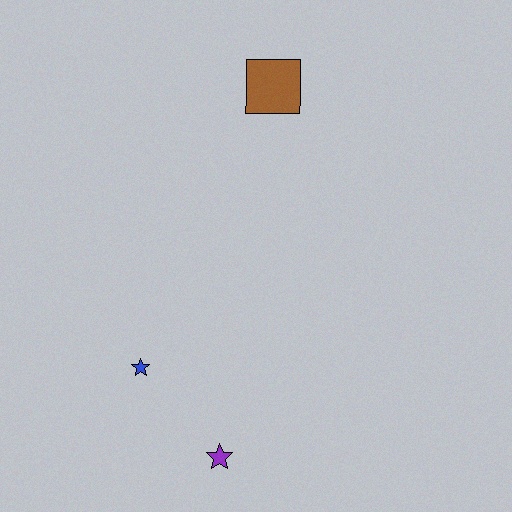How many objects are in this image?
There are 3 objects.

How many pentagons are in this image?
There are no pentagons.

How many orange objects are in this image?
There are no orange objects.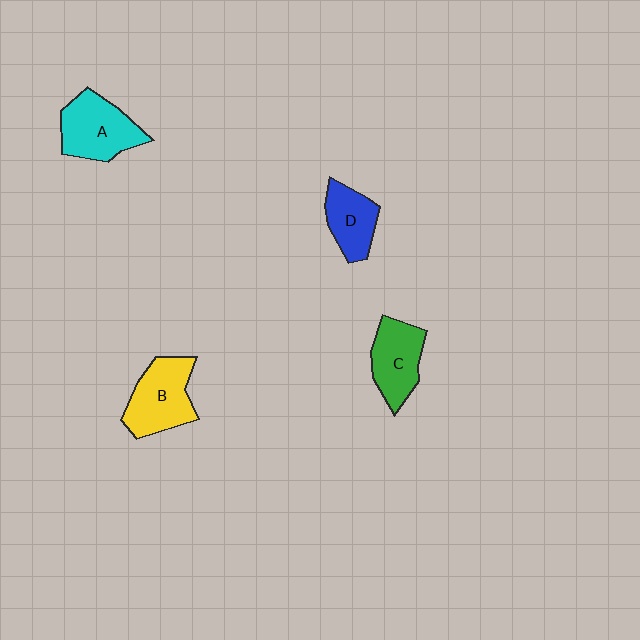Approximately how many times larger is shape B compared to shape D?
Approximately 1.4 times.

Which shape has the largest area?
Shape B (yellow).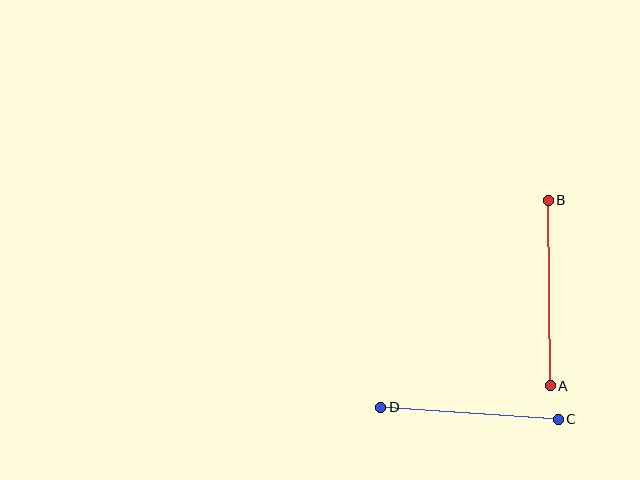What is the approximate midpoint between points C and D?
The midpoint is at approximately (470, 413) pixels.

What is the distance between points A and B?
The distance is approximately 185 pixels.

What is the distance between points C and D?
The distance is approximately 178 pixels.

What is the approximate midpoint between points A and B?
The midpoint is at approximately (549, 293) pixels.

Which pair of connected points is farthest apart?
Points A and B are farthest apart.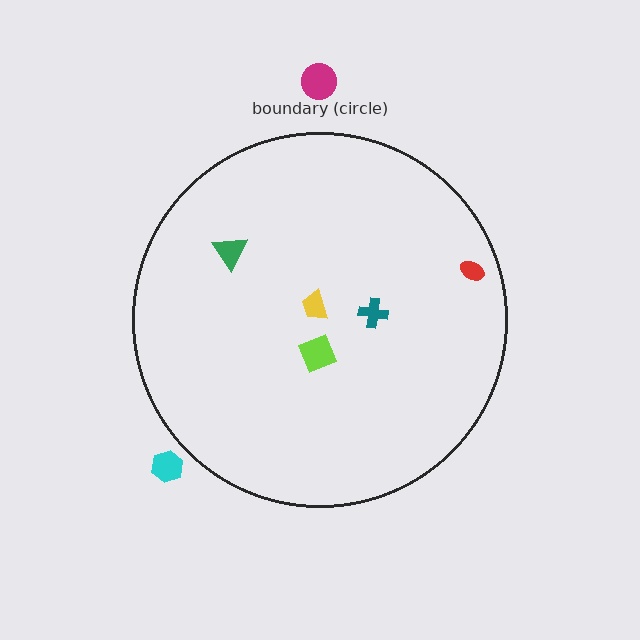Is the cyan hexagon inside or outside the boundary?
Outside.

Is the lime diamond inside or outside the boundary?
Inside.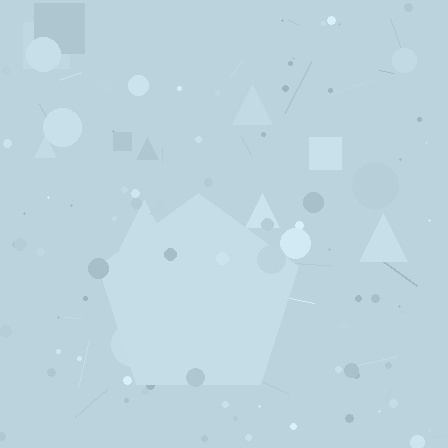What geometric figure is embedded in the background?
A pentagon is embedded in the background.